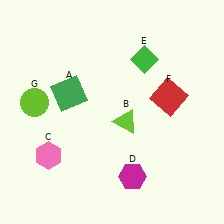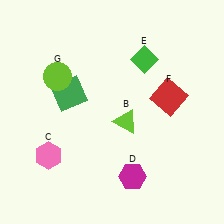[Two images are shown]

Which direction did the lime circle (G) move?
The lime circle (G) moved up.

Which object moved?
The lime circle (G) moved up.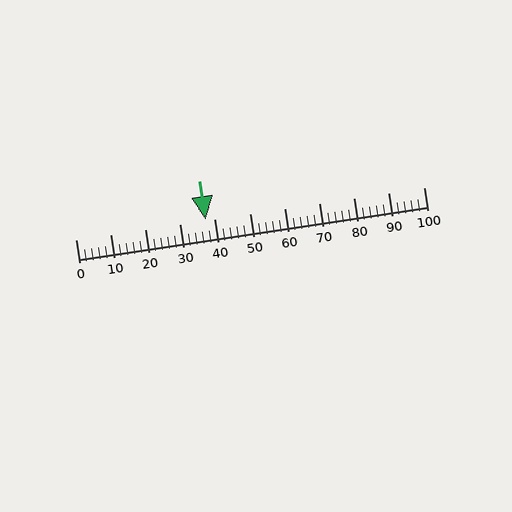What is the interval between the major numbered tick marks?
The major tick marks are spaced 10 units apart.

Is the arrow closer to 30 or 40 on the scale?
The arrow is closer to 40.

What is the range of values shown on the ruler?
The ruler shows values from 0 to 100.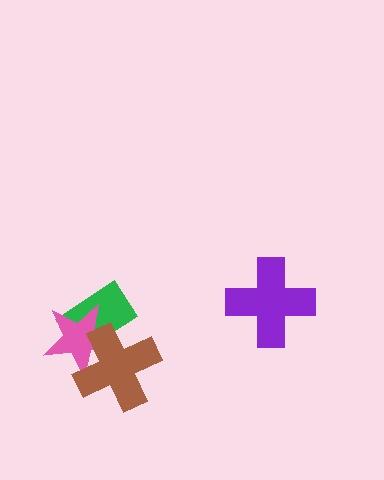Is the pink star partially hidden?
Yes, it is partially covered by another shape.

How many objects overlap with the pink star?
2 objects overlap with the pink star.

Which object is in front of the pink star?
The brown cross is in front of the pink star.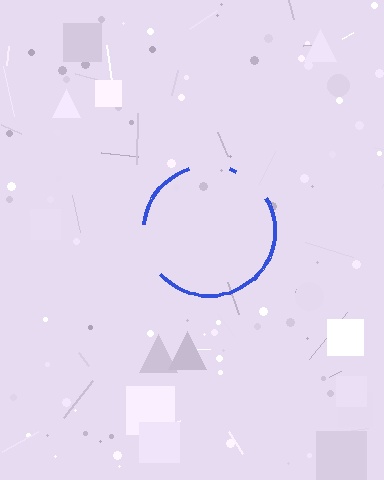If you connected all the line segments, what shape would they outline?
They would outline a circle.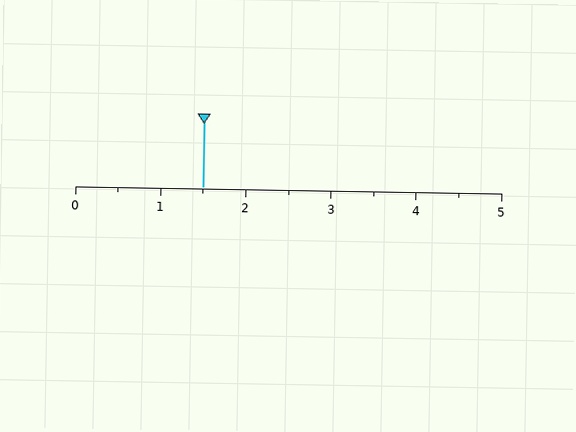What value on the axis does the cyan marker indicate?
The marker indicates approximately 1.5.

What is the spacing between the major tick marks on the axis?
The major ticks are spaced 1 apart.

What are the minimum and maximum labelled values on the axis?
The axis runs from 0 to 5.